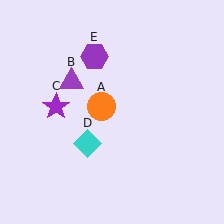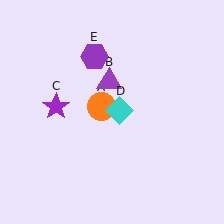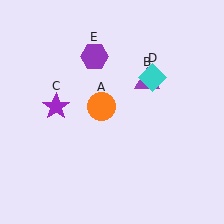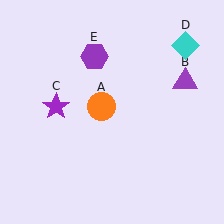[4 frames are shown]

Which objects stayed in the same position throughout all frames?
Orange circle (object A) and purple star (object C) and purple hexagon (object E) remained stationary.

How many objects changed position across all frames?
2 objects changed position: purple triangle (object B), cyan diamond (object D).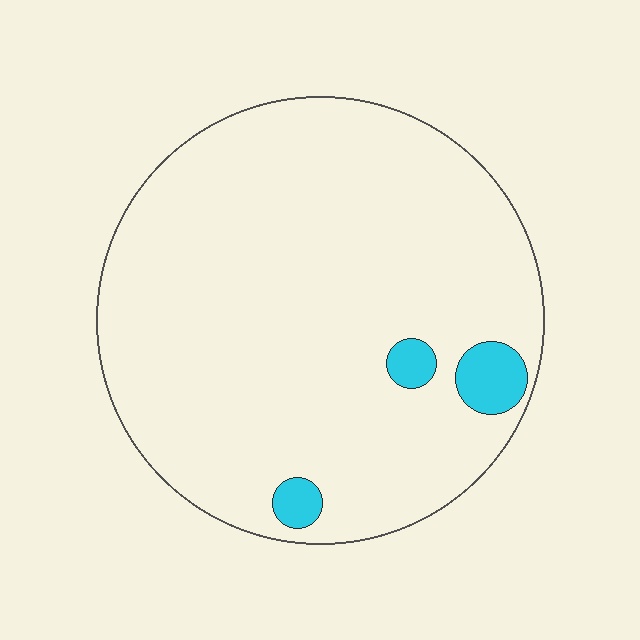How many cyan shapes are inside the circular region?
3.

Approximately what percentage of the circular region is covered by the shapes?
Approximately 5%.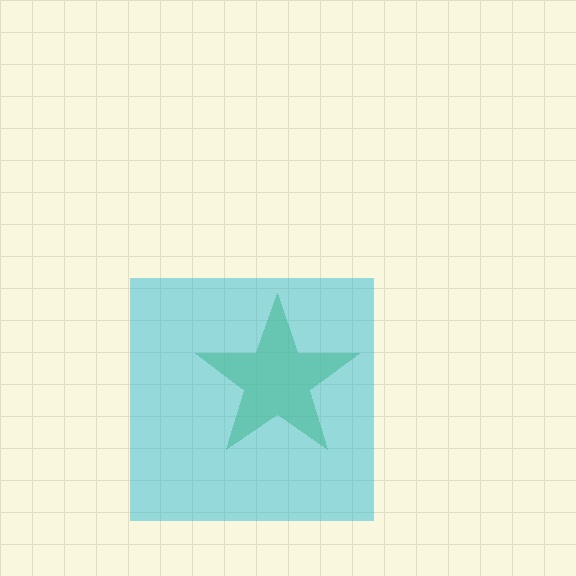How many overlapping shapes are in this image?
There are 2 overlapping shapes in the image.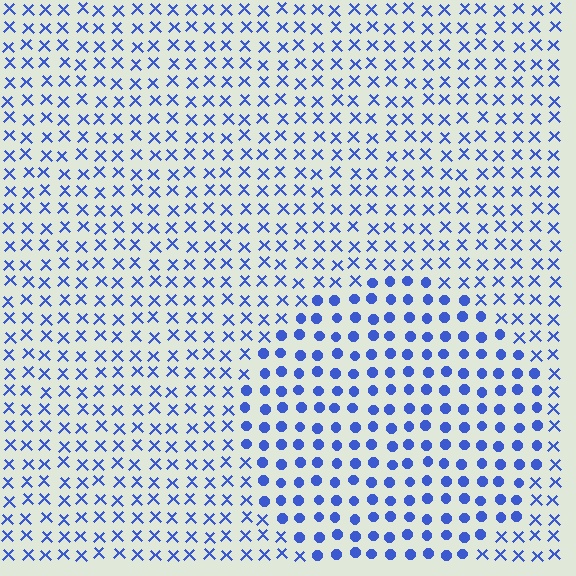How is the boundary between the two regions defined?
The boundary is defined by a change in element shape: circles inside vs. X marks outside. All elements share the same color and spacing.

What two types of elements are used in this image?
The image uses circles inside the circle region and X marks outside it.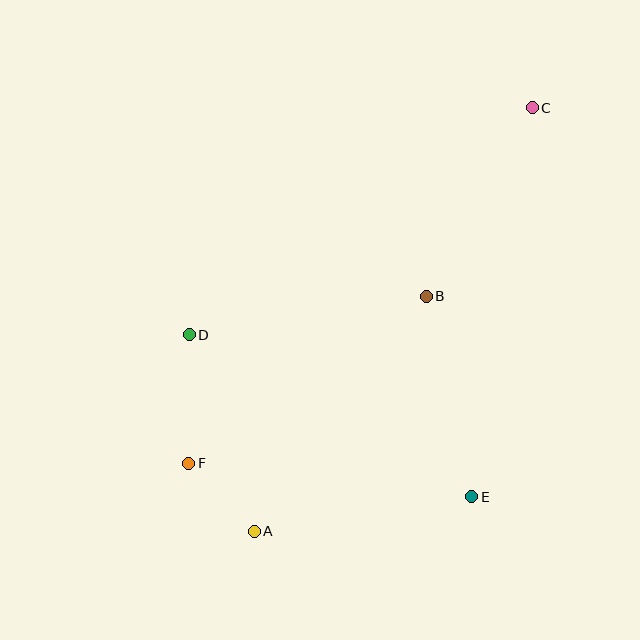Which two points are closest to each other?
Points A and F are closest to each other.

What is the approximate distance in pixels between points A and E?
The distance between A and E is approximately 220 pixels.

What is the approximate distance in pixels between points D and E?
The distance between D and E is approximately 326 pixels.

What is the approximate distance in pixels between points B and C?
The distance between B and C is approximately 216 pixels.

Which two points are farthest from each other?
Points A and C are farthest from each other.